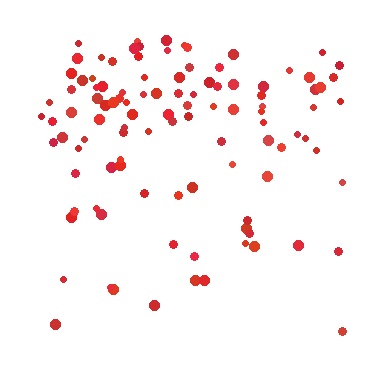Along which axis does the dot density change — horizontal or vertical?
Vertical.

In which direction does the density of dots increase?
From bottom to top, with the top side densest.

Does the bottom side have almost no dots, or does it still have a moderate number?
Still a moderate number, just noticeably fewer than the top.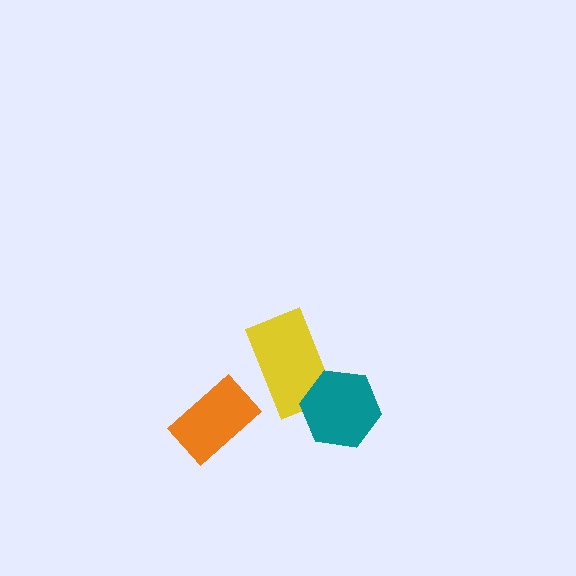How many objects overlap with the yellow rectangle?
1 object overlaps with the yellow rectangle.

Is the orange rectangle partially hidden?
No, no other shape covers it.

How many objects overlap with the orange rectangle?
0 objects overlap with the orange rectangle.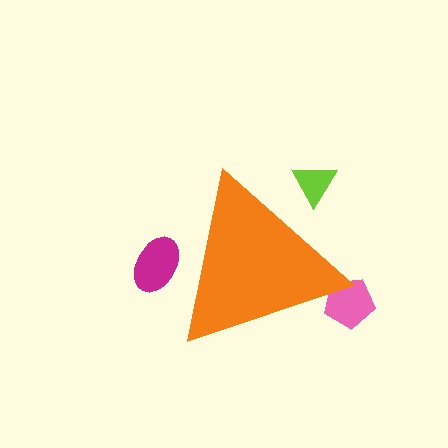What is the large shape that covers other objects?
An orange triangle.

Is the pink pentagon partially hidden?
Yes, the pink pentagon is partially hidden behind the orange triangle.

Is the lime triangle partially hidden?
Yes, the lime triangle is partially hidden behind the orange triangle.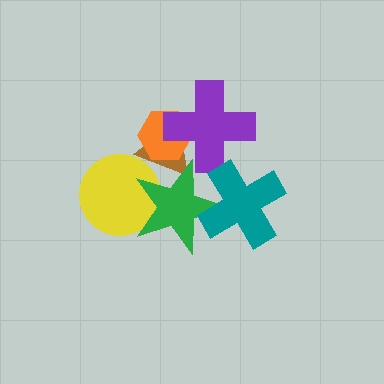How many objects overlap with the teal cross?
1 object overlaps with the teal cross.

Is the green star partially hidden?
Yes, it is partially covered by another shape.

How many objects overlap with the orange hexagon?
2 objects overlap with the orange hexagon.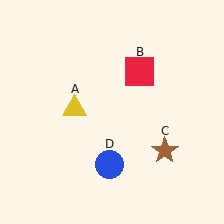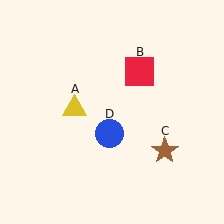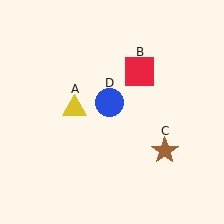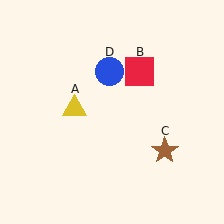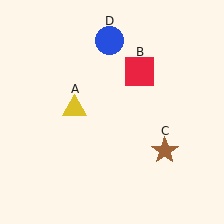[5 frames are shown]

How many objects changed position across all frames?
1 object changed position: blue circle (object D).